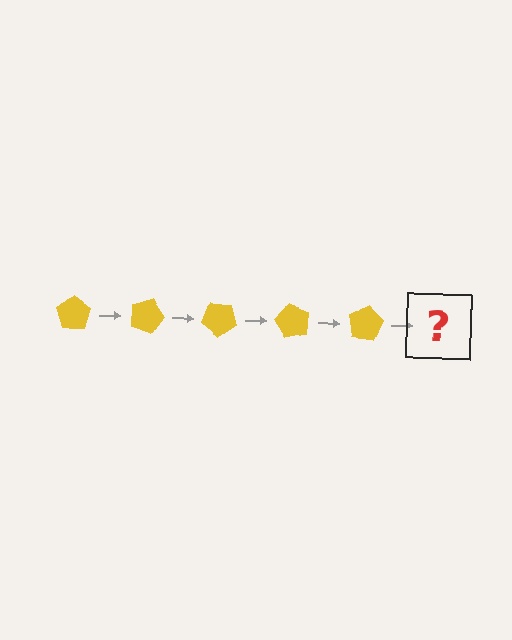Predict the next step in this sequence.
The next step is a yellow pentagon rotated 100 degrees.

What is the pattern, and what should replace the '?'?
The pattern is that the pentagon rotates 20 degrees each step. The '?' should be a yellow pentagon rotated 100 degrees.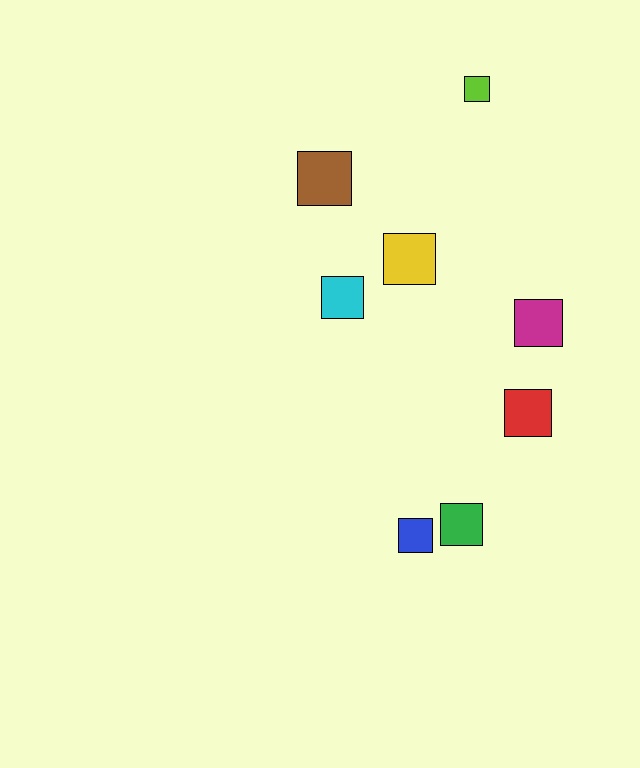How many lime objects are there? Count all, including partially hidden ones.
There is 1 lime object.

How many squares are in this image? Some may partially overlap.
There are 8 squares.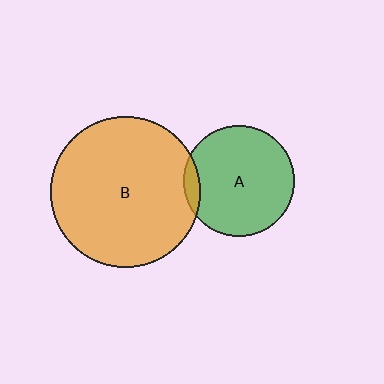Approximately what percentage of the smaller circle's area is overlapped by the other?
Approximately 5%.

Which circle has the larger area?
Circle B (orange).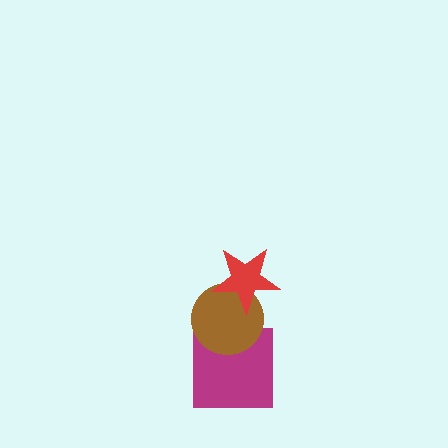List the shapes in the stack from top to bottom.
From top to bottom: the red star, the brown circle, the magenta square.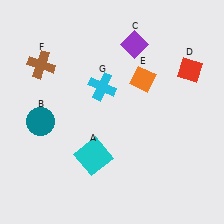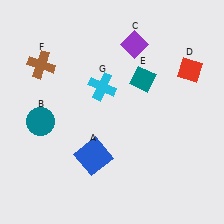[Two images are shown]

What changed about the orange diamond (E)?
In Image 1, E is orange. In Image 2, it changed to teal.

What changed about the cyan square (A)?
In Image 1, A is cyan. In Image 2, it changed to blue.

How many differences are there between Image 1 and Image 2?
There are 2 differences between the two images.